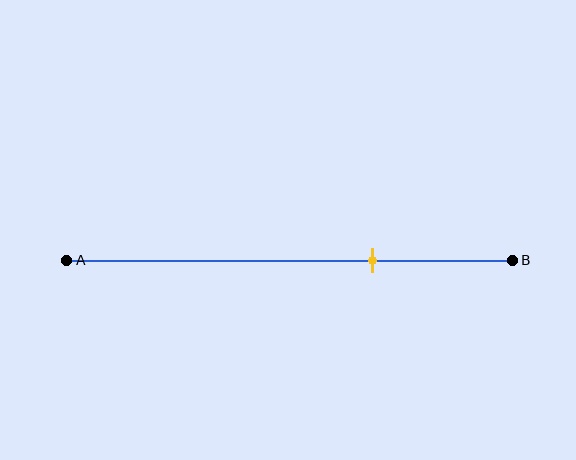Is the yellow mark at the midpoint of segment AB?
No, the mark is at about 70% from A, not at the 50% midpoint.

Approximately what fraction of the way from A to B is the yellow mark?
The yellow mark is approximately 70% of the way from A to B.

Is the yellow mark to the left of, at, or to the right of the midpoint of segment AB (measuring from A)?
The yellow mark is to the right of the midpoint of segment AB.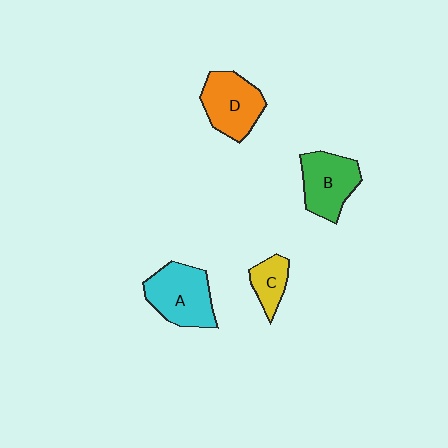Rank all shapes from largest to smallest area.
From largest to smallest: A (cyan), D (orange), B (green), C (yellow).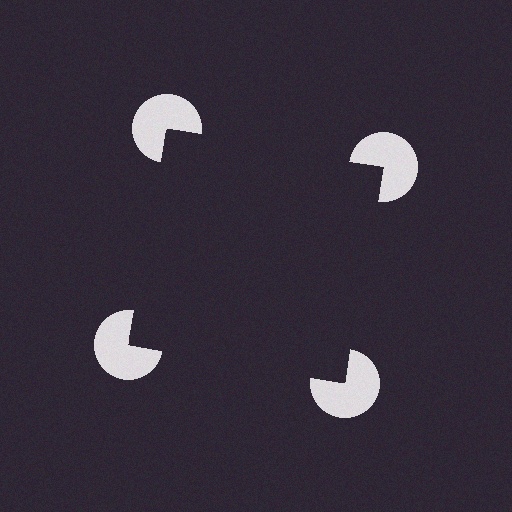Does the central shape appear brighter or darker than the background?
It typically appears slightly darker than the background, even though no actual brightness change is drawn.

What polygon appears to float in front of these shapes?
An illusory square — its edges are inferred from the aligned wedge cuts in the pac-man discs, not physically drawn.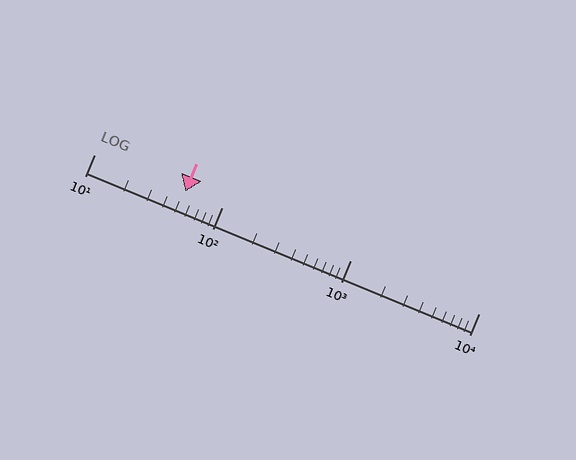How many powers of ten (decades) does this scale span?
The scale spans 3 decades, from 10 to 10000.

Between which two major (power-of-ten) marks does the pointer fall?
The pointer is between 10 and 100.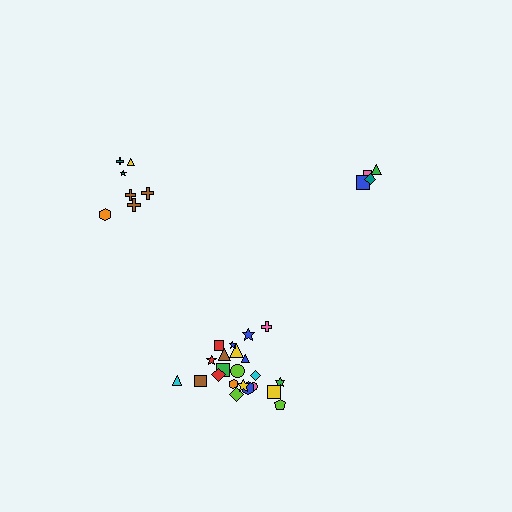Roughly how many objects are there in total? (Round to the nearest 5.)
Roughly 35 objects in total.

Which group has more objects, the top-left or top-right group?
The top-left group.